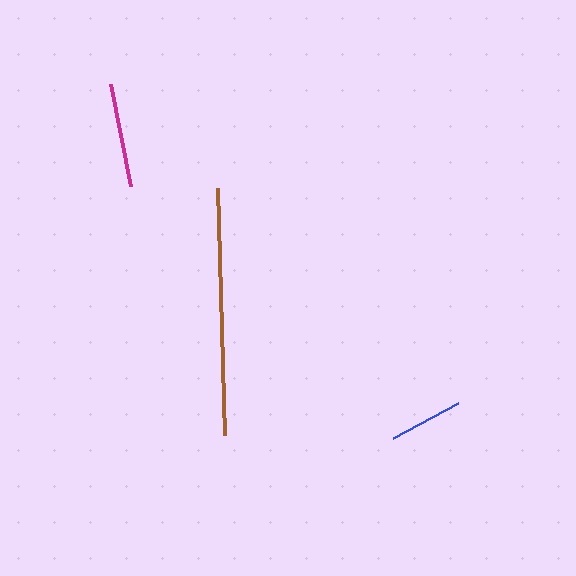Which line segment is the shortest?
The blue line is the shortest at approximately 73 pixels.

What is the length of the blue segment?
The blue segment is approximately 73 pixels long.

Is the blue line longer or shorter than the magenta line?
The magenta line is longer than the blue line.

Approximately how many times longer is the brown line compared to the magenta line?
The brown line is approximately 2.4 times the length of the magenta line.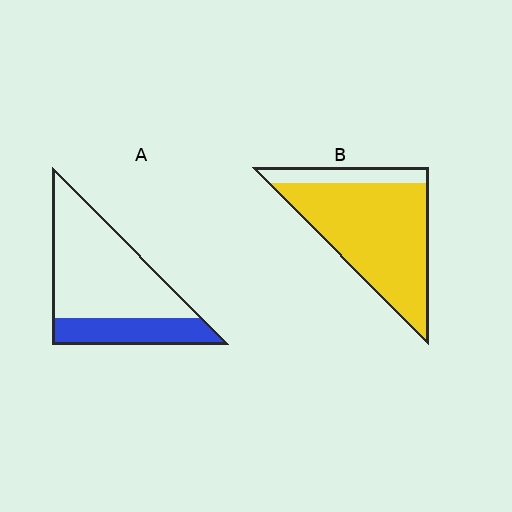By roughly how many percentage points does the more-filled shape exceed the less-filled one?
By roughly 55 percentage points (B over A).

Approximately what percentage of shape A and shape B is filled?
A is approximately 30% and B is approximately 85%.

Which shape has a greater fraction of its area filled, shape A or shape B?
Shape B.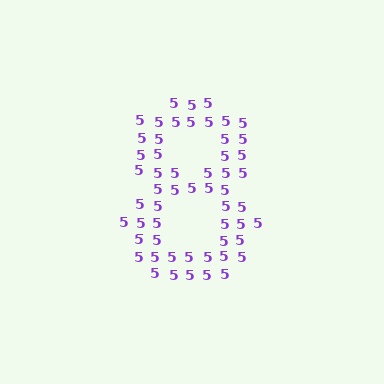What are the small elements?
The small elements are digit 5's.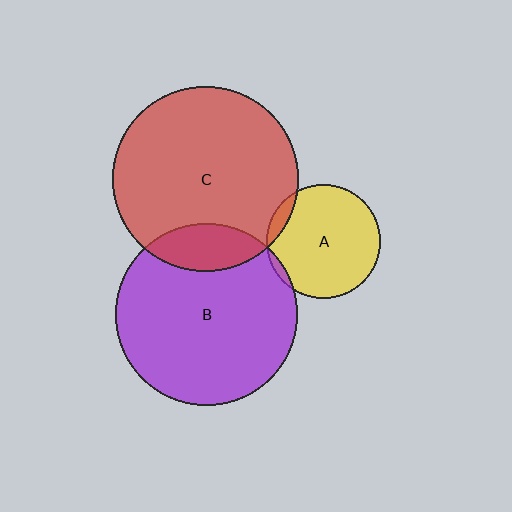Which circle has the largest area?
Circle C (red).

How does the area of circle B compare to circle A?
Approximately 2.6 times.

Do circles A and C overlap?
Yes.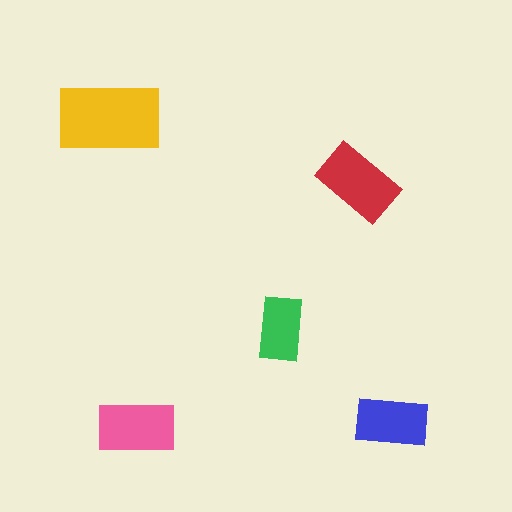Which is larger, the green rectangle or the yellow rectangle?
The yellow one.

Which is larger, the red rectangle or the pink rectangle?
The red one.